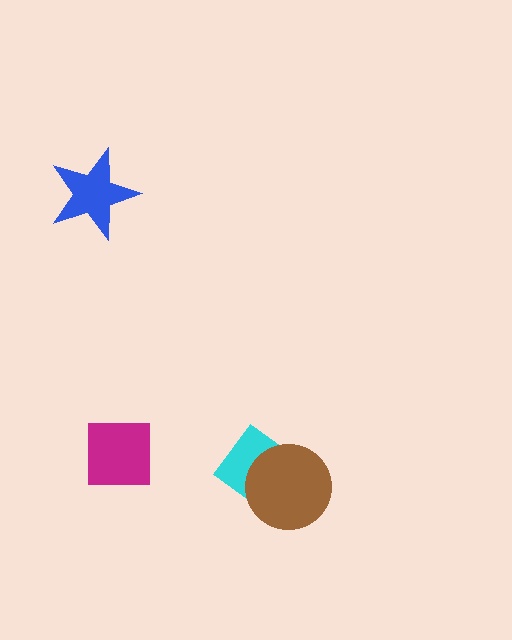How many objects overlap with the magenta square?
0 objects overlap with the magenta square.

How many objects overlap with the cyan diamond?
1 object overlaps with the cyan diamond.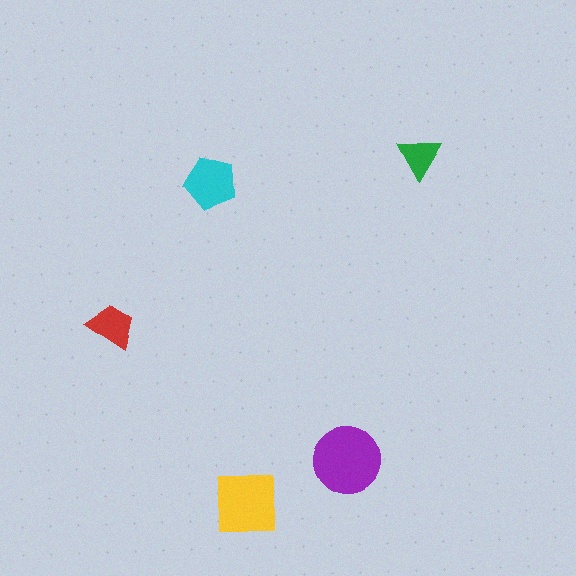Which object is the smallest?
The green triangle.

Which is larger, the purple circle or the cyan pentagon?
The purple circle.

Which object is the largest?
The purple circle.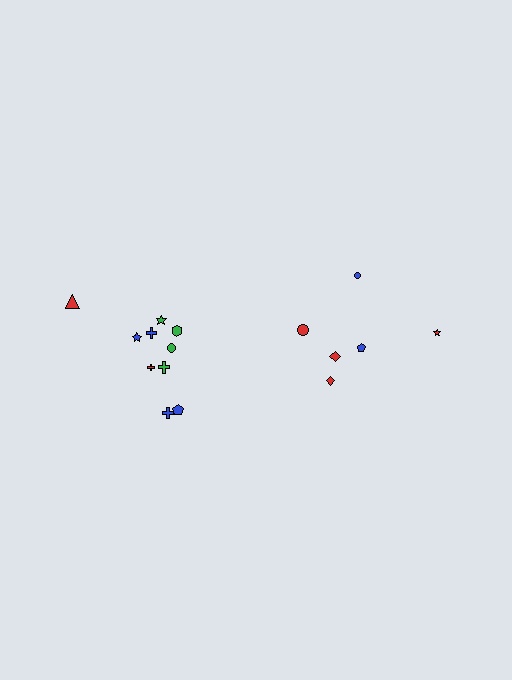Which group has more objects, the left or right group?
The left group.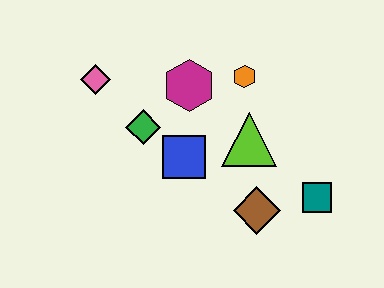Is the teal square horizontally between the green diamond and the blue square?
No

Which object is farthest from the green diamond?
The teal square is farthest from the green diamond.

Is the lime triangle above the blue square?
Yes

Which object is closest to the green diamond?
The blue square is closest to the green diamond.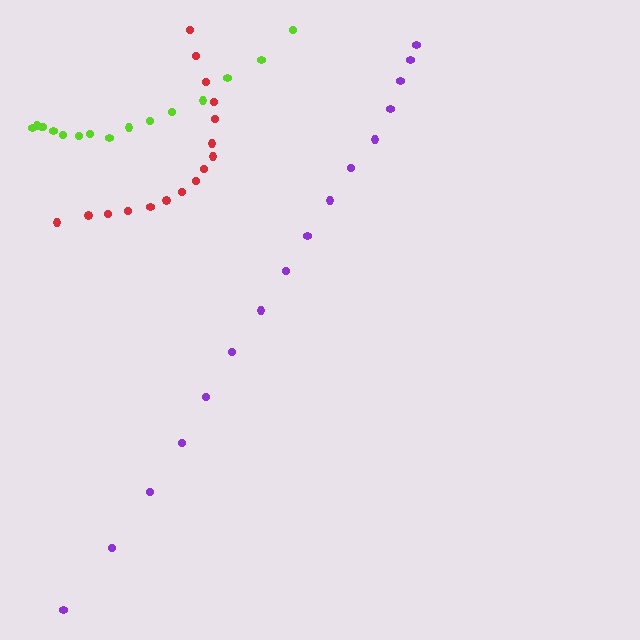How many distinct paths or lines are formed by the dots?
There are 3 distinct paths.